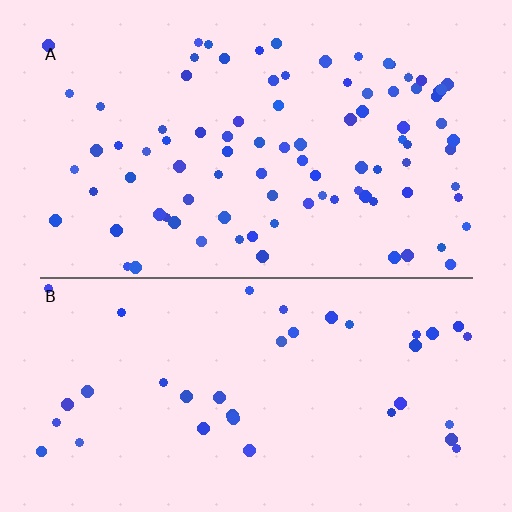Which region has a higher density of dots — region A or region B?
A (the top).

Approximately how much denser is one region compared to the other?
Approximately 2.4× — region A over region B.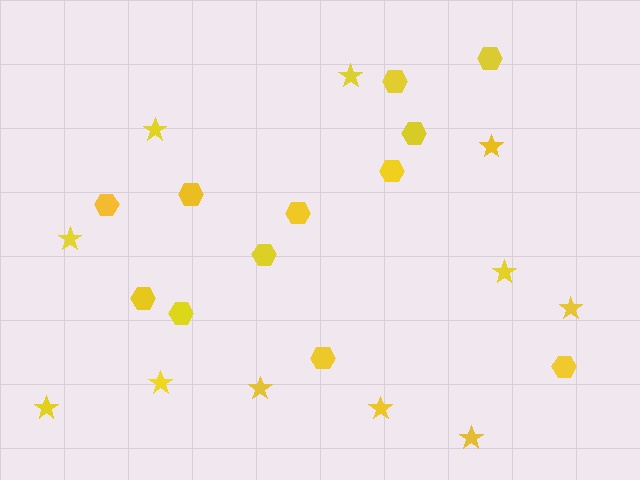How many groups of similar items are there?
There are 2 groups: one group of stars (11) and one group of hexagons (12).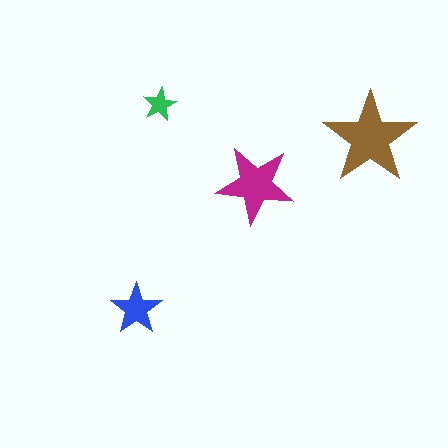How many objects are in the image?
There are 4 objects in the image.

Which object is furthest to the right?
The brown star is rightmost.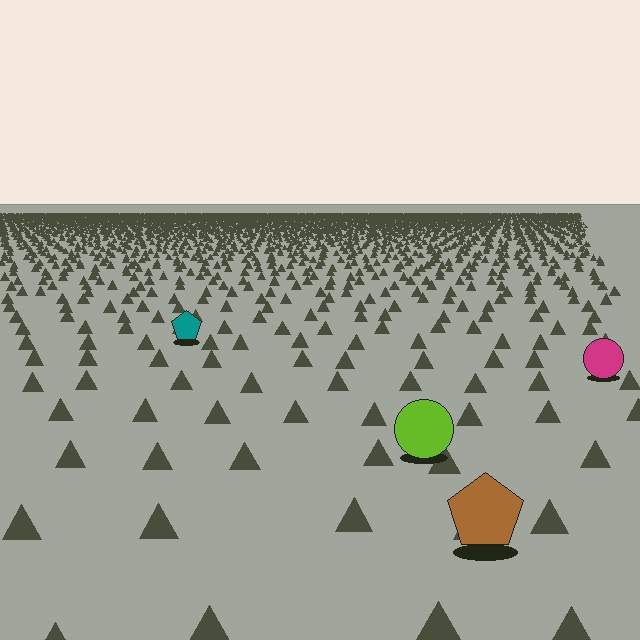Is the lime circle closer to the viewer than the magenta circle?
Yes. The lime circle is closer — you can tell from the texture gradient: the ground texture is coarser near it.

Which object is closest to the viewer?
The brown pentagon is closest. The texture marks near it are larger and more spread out.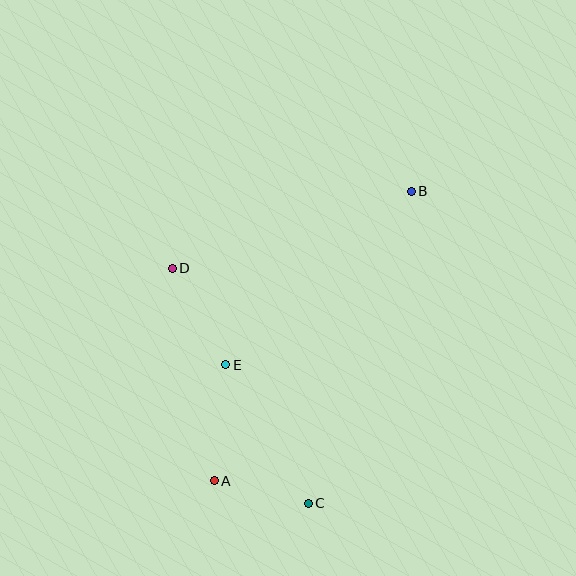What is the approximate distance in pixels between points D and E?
The distance between D and E is approximately 110 pixels.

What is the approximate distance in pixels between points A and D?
The distance between A and D is approximately 217 pixels.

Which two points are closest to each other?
Points A and C are closest to each other.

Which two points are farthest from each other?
Points A and B are farthest from each other.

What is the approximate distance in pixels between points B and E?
The distance between B and E is approximately 254 pixels.